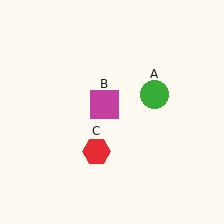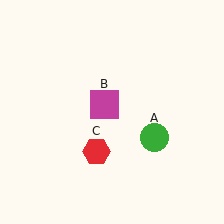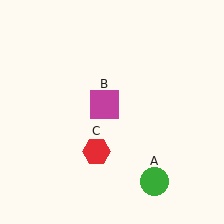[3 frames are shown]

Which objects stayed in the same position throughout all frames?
Magenta square (object B) and red hexagon (object C) remained stationary.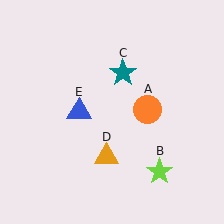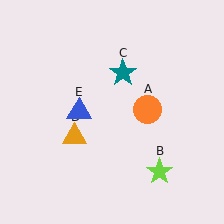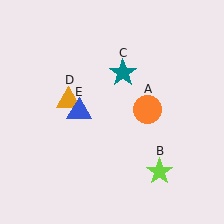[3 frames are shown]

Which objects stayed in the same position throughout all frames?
Orange circle (object A) and lime star (object B) and teal star (object C) and blue triangle (object E) remained stationary.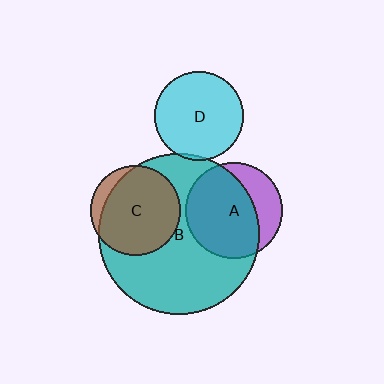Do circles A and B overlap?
Yes.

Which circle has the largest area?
Circle B (teal).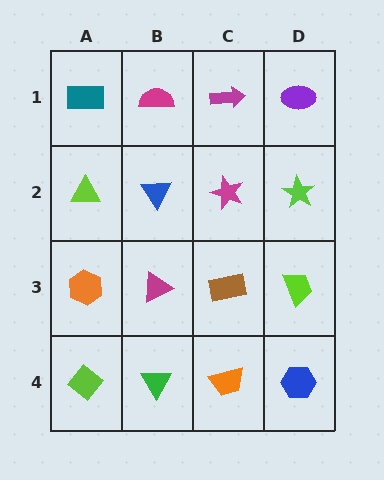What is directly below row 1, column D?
A lime star.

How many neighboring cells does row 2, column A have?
3.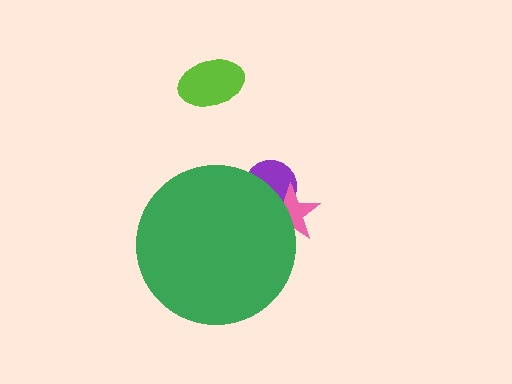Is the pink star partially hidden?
Yes, the pink star is partially hidden behind the green circle.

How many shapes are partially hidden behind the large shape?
2 shapes are partially hidden.